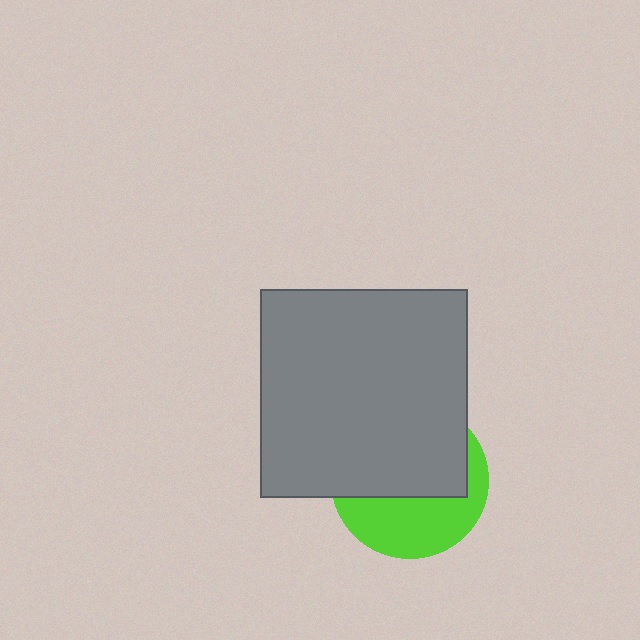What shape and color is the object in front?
The object in front is a gray square.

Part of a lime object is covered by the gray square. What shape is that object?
It is a circle.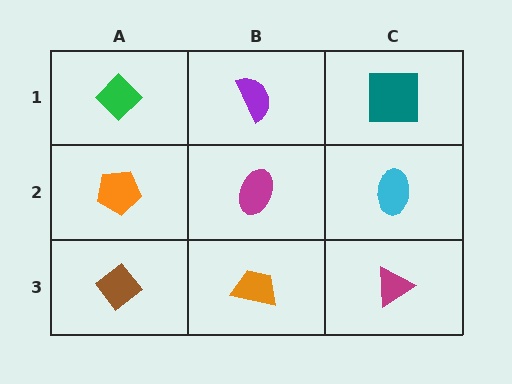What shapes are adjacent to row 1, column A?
An orange pentagon (row 2, column A), a purple semicircle (row 1, column B).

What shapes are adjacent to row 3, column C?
A cyan ellipse (row 2, column C), an orange trapezoid (row 3, column B).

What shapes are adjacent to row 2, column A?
A green diamond (row 1, column A), a brown diamond (row 3, column A), a magenta ellipse (row 2, column B).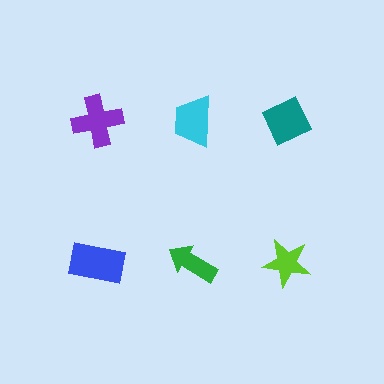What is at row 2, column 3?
A lime star.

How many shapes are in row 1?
3 shapes.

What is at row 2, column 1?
A blue rectangle.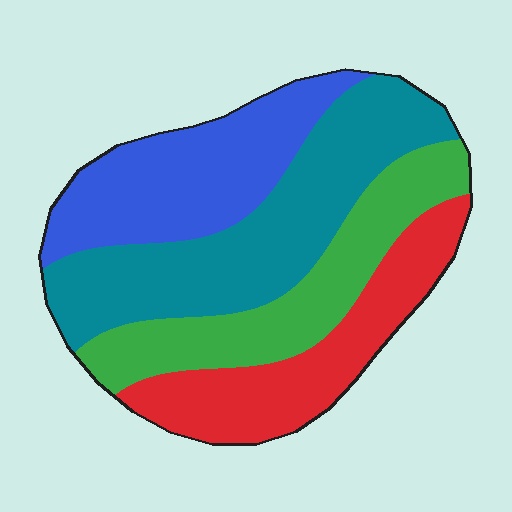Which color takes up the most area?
Teal, at roughly 30%.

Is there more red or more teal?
Teal.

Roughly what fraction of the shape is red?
Red takes up about one fifth (1/5) of the shape.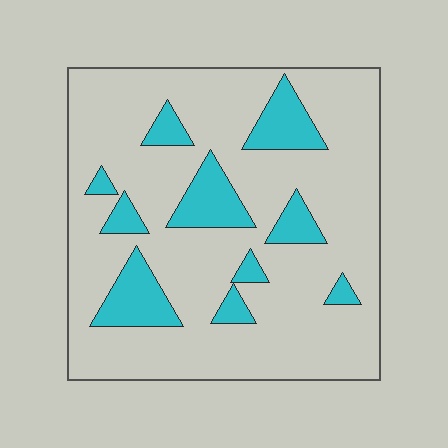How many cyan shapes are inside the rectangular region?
10.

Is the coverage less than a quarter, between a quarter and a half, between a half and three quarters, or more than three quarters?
Less than a quarter.